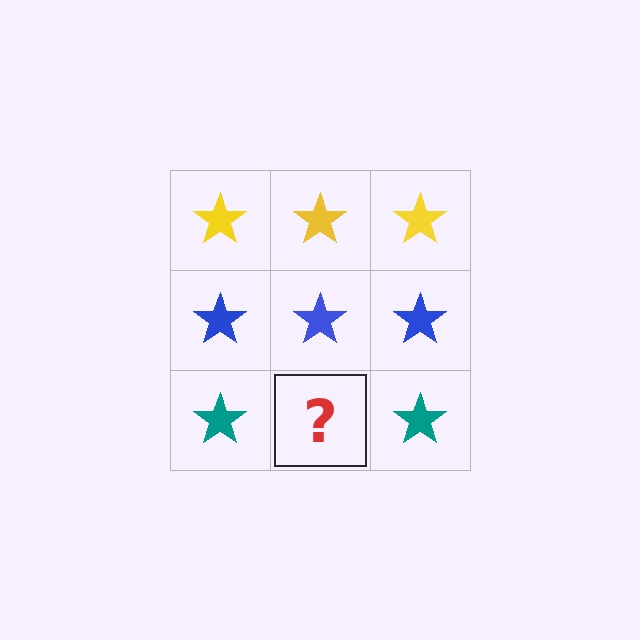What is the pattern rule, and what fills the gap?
The rule is that each row has a consistent color. The gap should be filled with a teal star.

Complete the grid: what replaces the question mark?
The question mark should be replaced with a teal star.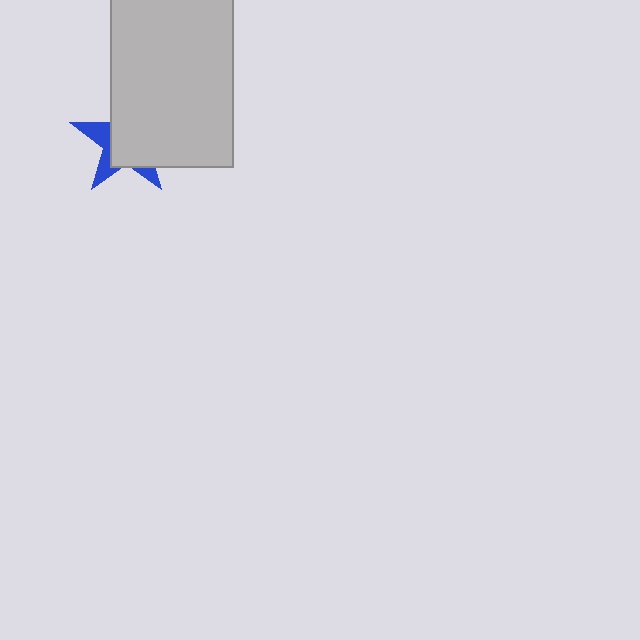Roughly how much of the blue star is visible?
A small part of it is visible (roughly 32%).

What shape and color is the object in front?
The object in front is a light gray rectangle.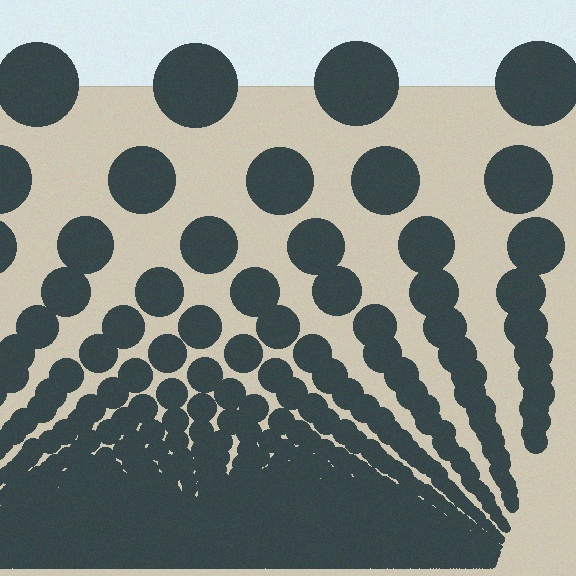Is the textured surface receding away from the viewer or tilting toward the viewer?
The surface appears to tilt toward the viewer. Texture elements get larger and sparser toward the top.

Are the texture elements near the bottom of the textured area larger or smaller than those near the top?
Smaller. The gradient is inverted — elements near the bottom are smaller and denser.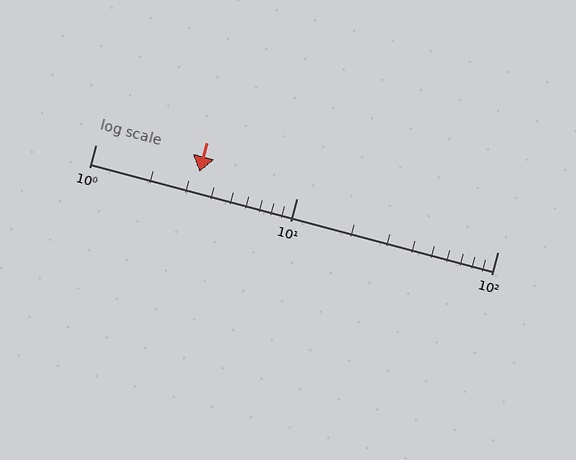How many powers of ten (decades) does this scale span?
The scale spans 2 decades, from 1 to 100.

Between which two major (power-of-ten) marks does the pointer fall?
The pointer is between 1 and 10.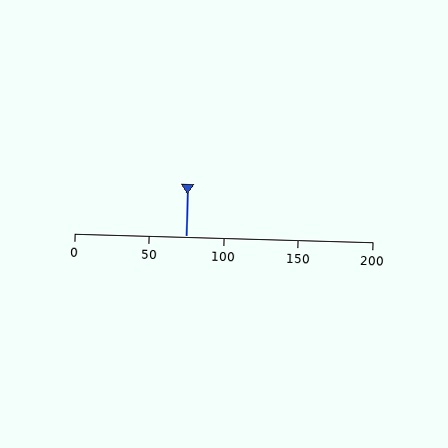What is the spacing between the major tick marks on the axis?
The major ticks are spaced 50 apart.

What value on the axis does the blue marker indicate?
The marker indicates approximately 75.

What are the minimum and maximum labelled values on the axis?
The axis runs from 0 to 200.